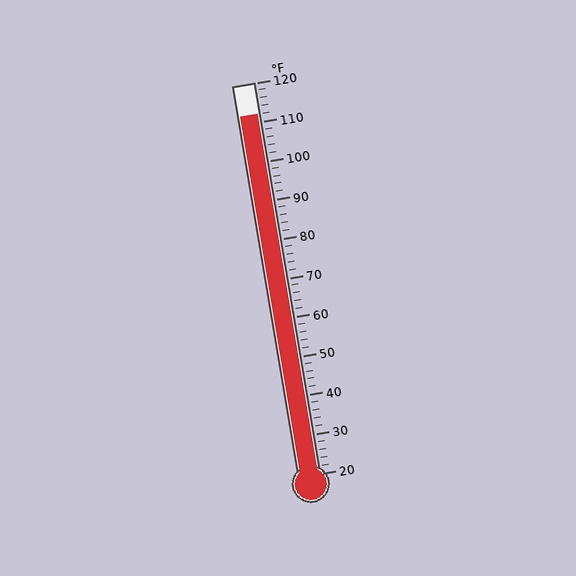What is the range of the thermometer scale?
The thermometer scale ranges from 20°F to 120°F.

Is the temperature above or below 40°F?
The temperature is above 40°F.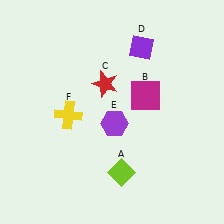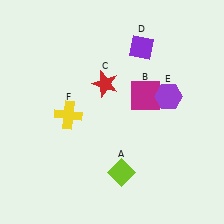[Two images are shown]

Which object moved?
The purple hexagon (E) moved right.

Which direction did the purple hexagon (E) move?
The purple hexagon (E) moved right.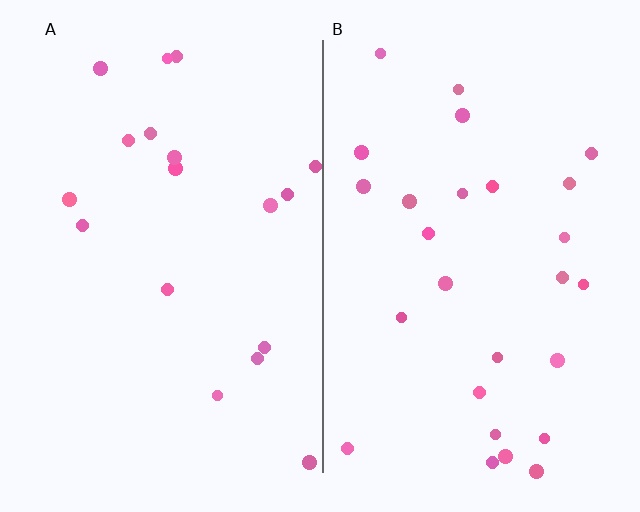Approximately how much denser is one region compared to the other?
Approximately 1.5× — region B over region A.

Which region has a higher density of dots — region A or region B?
B (the right).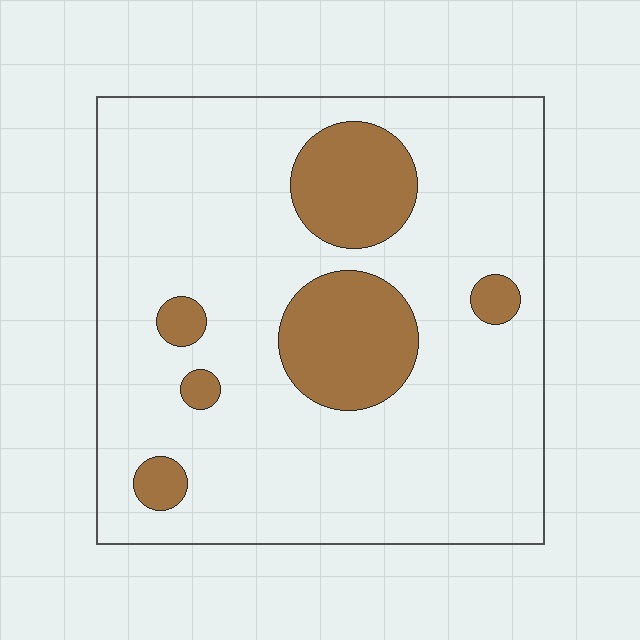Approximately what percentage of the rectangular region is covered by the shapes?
Approximately 20%.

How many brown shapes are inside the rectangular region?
6.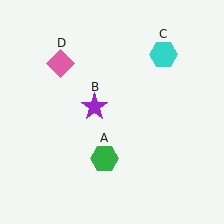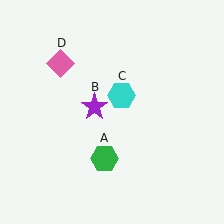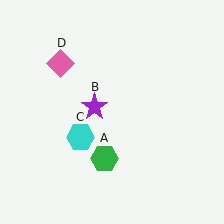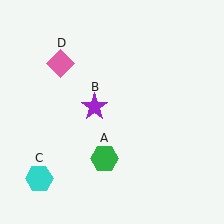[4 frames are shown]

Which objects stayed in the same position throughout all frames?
Green hexagon (object A) and purple star (object B) and pink diamond (object D) remained stationary.